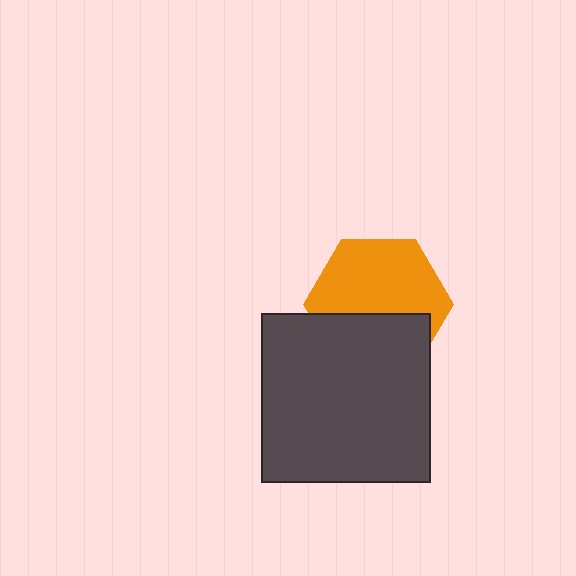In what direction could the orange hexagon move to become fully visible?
The orange hexagon could move up. That would shift it out from behind the dark gray square entirely.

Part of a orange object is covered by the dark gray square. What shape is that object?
It is a hexagon.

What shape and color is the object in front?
The object in front is a dark gray square.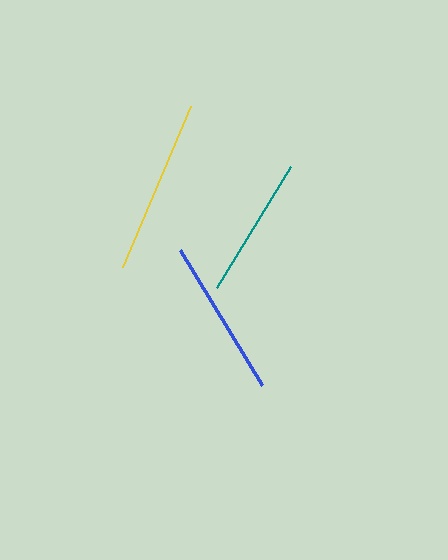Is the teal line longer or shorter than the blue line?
The blue line is longer than the teal line.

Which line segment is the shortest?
The teal line is the shortest at approximately 142 pixels.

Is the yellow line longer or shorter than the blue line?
The yellow line is longer than the blue line.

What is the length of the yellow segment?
The yellow segment is approximately 175 pixels long.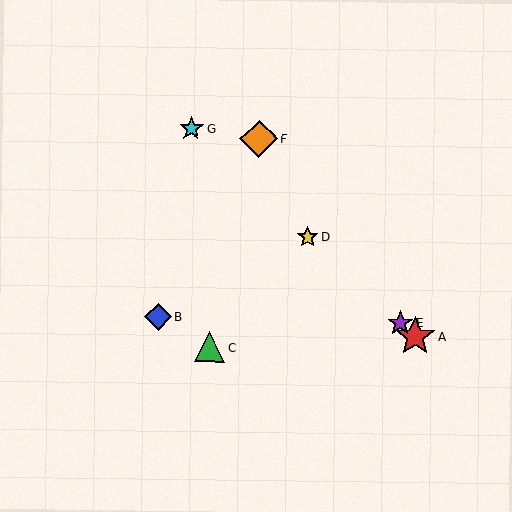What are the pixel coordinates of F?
Object F is at (259, 139).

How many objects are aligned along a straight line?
4 objects (A, D, E, G) are aligned along a straight line.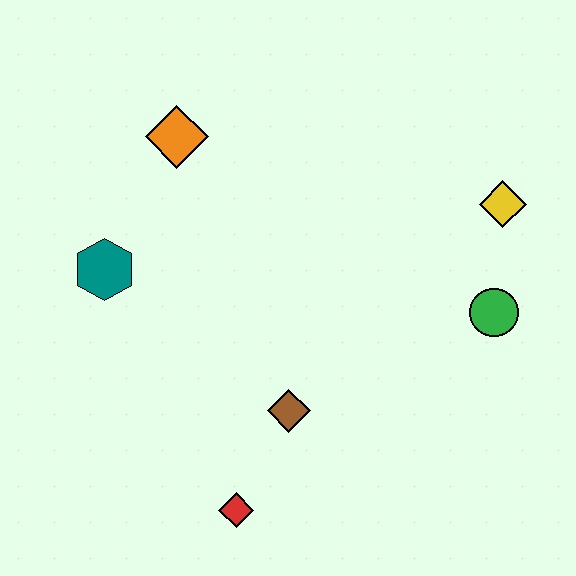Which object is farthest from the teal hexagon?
The yellow diamond is farthest from the teal hexagon.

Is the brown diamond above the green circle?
No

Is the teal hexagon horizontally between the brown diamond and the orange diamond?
No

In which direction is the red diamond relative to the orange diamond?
The red diamond is below the orange diamond.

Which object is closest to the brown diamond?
The red diamond is closest to the brown diamond.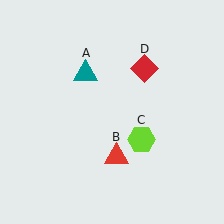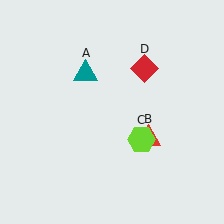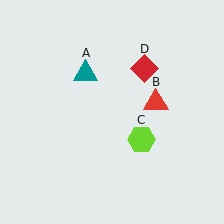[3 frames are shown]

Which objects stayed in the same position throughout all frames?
Teal triangle (object A) and lime hexagon (object C) and red diamond (object D) remained stationary.